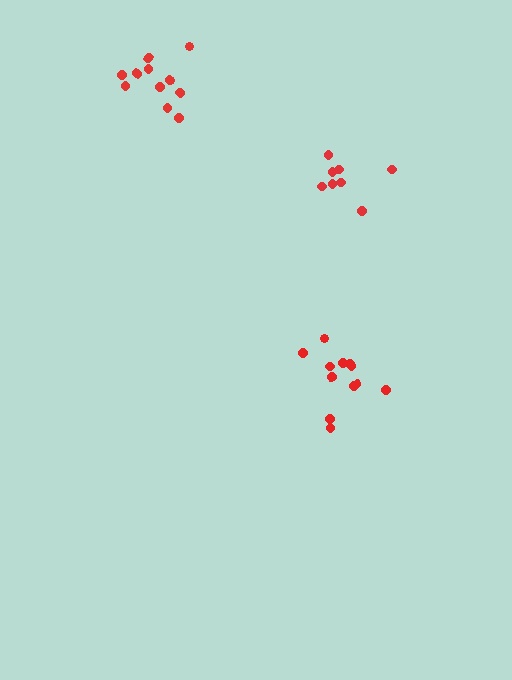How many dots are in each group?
Group 1: 8 dots, Group 2: 13 dots, Group 3: 12 dots (33 total).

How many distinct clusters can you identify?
There are 3 distinct clusters.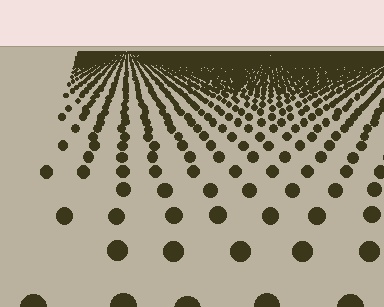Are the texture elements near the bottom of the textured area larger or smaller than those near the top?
Larger. Near the bottom, elements are closer to the viewer and appear at a bigger on-screen size.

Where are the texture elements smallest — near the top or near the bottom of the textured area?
Near the top.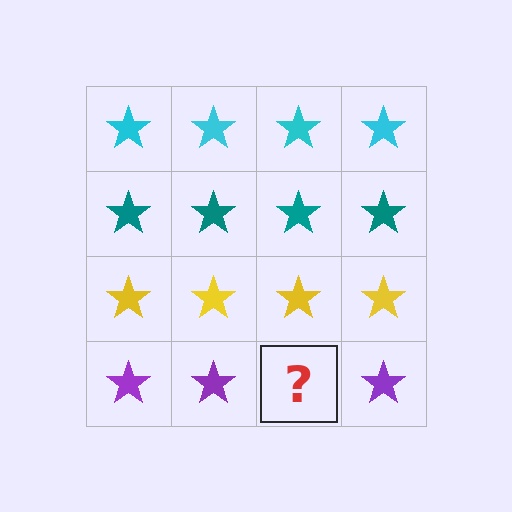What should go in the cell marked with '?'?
The missing cell should contain a purple star.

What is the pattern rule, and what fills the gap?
The rule is that each row has a consistent color. The gap should be filled with a purple star.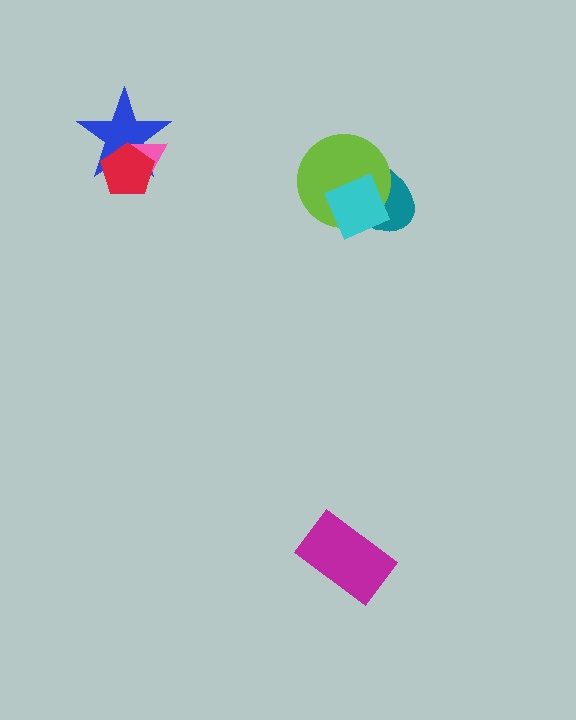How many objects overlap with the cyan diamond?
2 objects overlap with the cyan diamond.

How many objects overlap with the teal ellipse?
2 objects overlap with the teal ellipse.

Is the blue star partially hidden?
Yes, it is partially covered by another shape.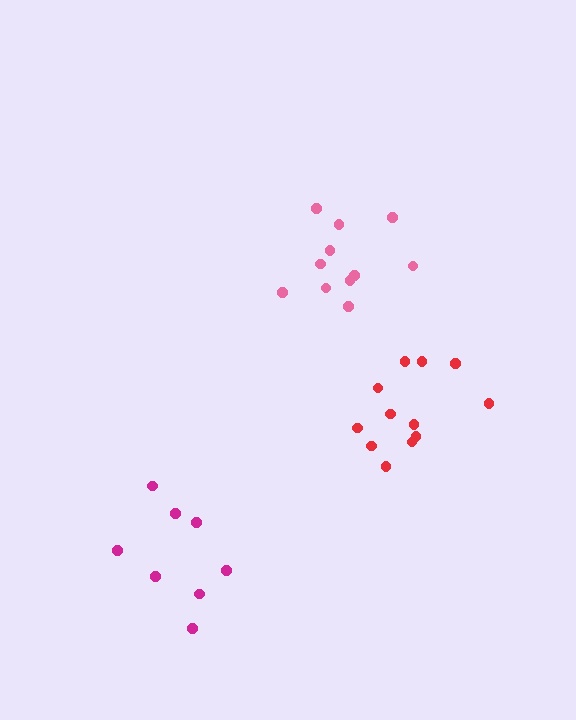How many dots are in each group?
Group 1: 11 dots, Group 2: 8 dots, Group 3: 12 dots (31 total).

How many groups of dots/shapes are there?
There are 3 groups.